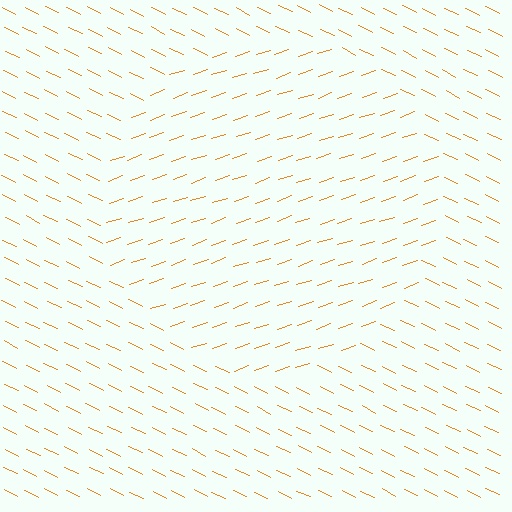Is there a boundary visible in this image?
Yes, there is a texture boundary formed by a change in line orientation.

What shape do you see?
I see a circle.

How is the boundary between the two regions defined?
The boundary is defined purely by a change in line orientation (approximately 45 degrees difference). All lines are the same color and thickness.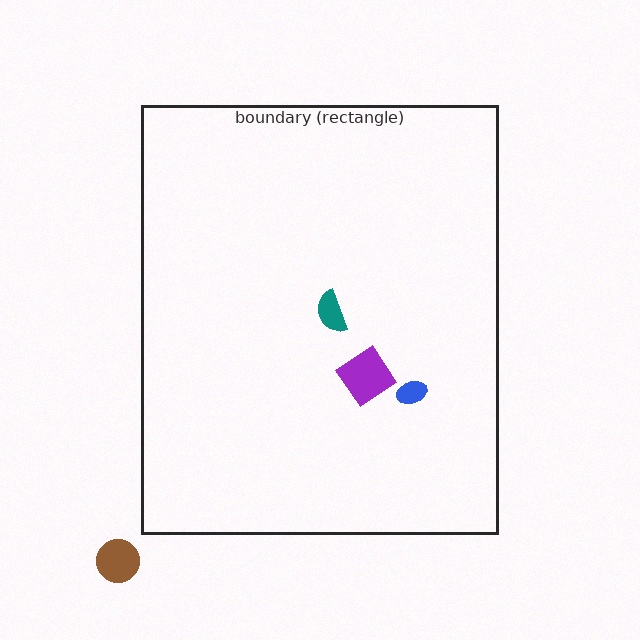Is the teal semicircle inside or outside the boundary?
Inside.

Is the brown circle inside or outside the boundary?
Outside.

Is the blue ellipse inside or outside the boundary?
Inside.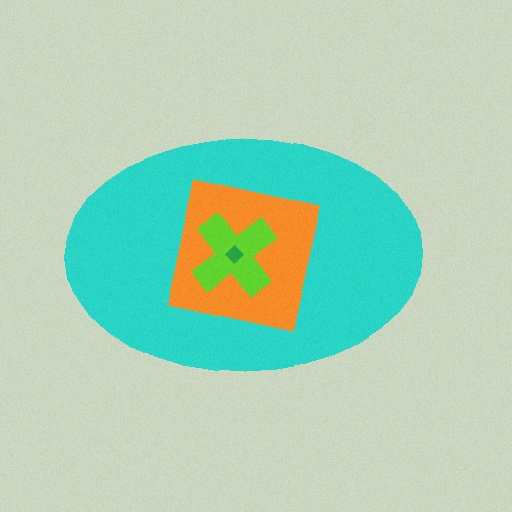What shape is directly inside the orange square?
The lime cross.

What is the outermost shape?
The cyan ellipse.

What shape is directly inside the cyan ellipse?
The orange square.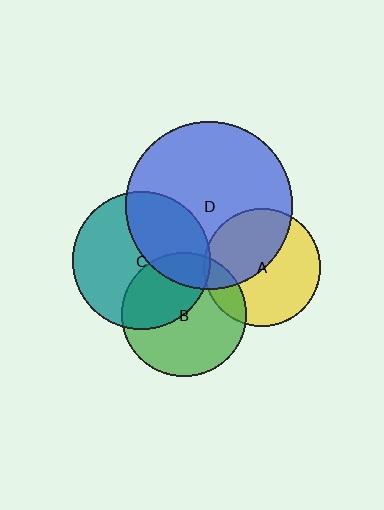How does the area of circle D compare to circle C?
Approximately 1.5 times.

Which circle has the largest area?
Circle D (blue).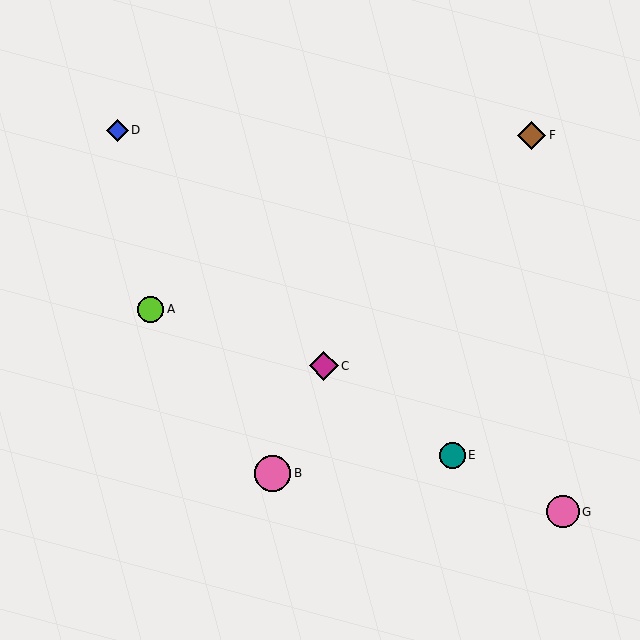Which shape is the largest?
The pink circle (labeled B) is the largest.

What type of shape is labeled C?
Shape C is a magenta diamond.